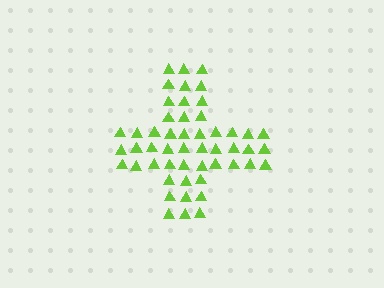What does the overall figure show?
The overall figure shows a cross.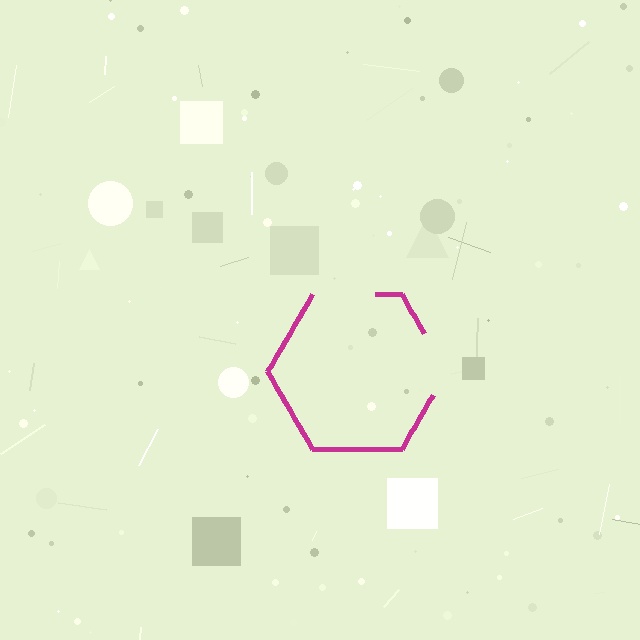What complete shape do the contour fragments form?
The contour fragments form a hexagon.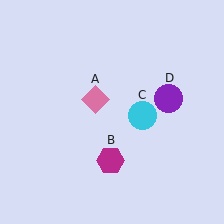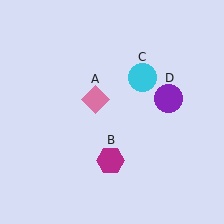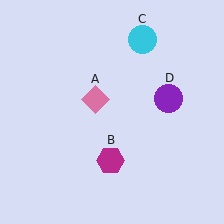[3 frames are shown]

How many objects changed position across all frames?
1 object changed position: cyan circle (object C).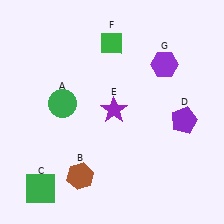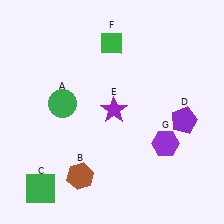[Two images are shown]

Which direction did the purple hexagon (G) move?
The purple hexagon (G) moved down.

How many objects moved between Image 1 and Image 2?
1 object moved between the two images.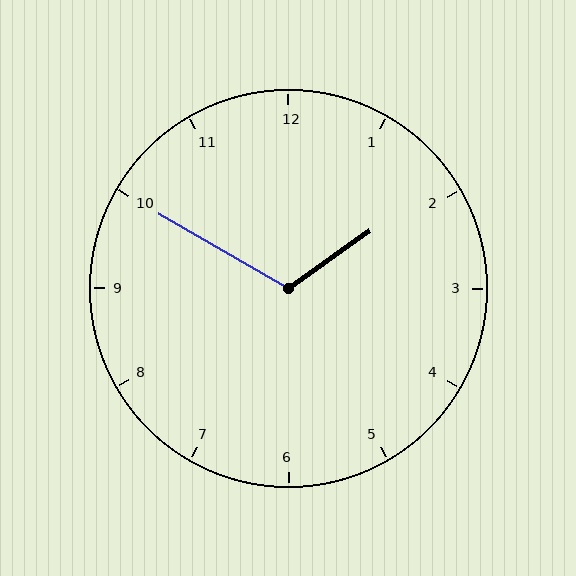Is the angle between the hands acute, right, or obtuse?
It is obtuse.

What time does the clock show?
1:50.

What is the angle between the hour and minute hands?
Approximately 115 degrees.